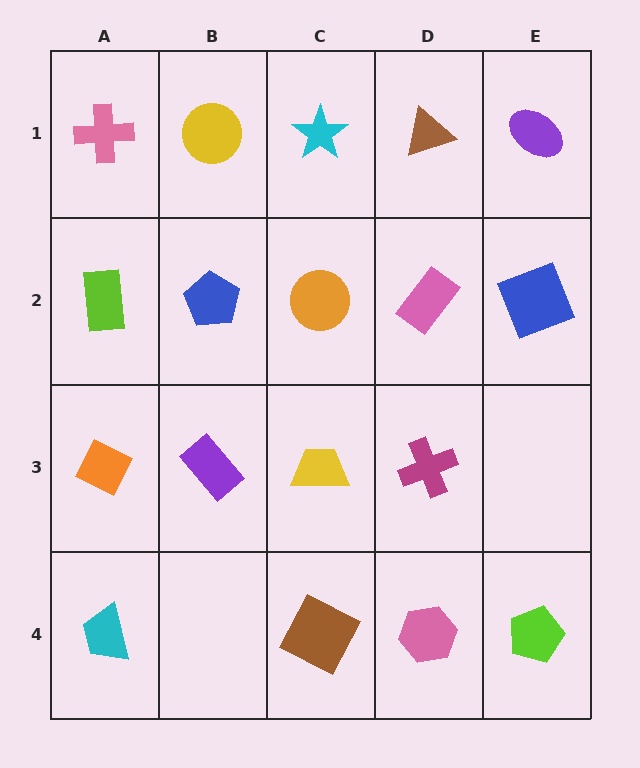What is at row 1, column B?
A yellow circle.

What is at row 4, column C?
A brown square.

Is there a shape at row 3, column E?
No, that cell is empty.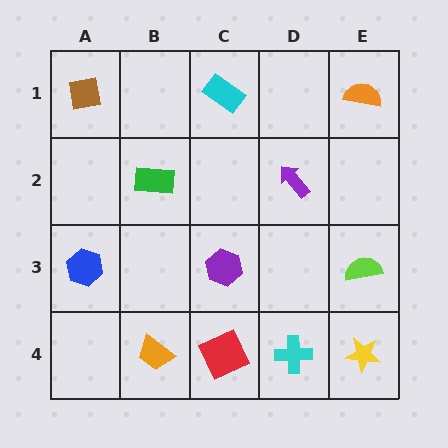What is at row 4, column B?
An orange trapezoid.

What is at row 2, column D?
A purple arrow.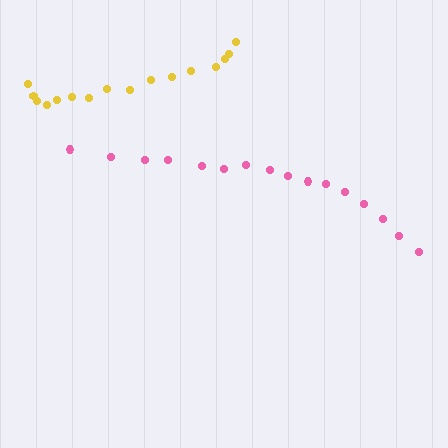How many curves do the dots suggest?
There are 2 distinct paths.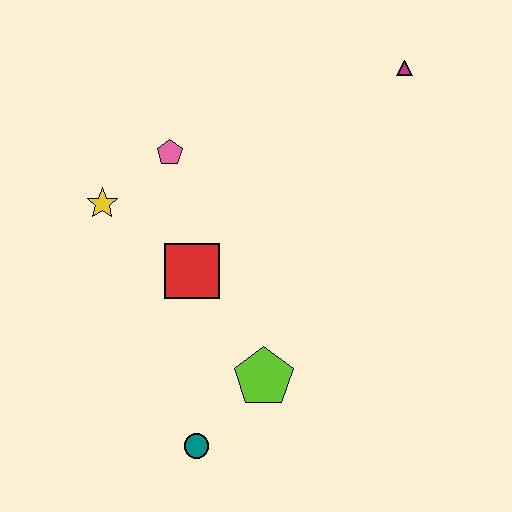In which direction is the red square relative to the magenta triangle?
The red square is to the left of the magenta triangle.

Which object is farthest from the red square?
The magenta triangle is farthest from the red square.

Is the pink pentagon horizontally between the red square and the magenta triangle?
No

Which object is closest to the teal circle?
The lime pentagon is closest to the teal circle.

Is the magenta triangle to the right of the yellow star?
Yes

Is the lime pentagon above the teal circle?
Yes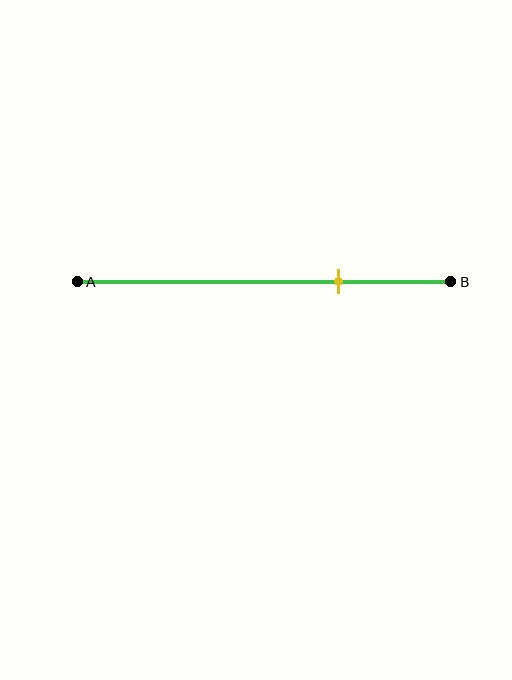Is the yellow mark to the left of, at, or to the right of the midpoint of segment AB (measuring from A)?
The yellow mark is to the right of the midpoint of segment AB.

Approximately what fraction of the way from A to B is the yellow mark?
The yellow mark is approximately 70% of the way from A to B.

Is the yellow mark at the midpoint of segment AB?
No, the mark is at about 70% from A, not at the 50% midpoint.